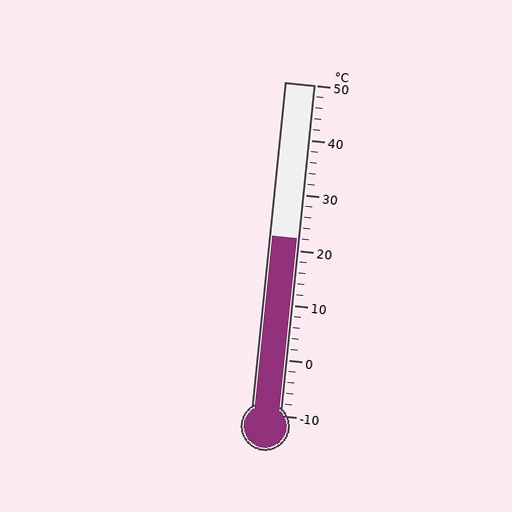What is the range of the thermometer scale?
The thermometer scale ranges from -10°C to 50°C.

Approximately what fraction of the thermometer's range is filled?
The thermometer is filled to approximately 55% of its range.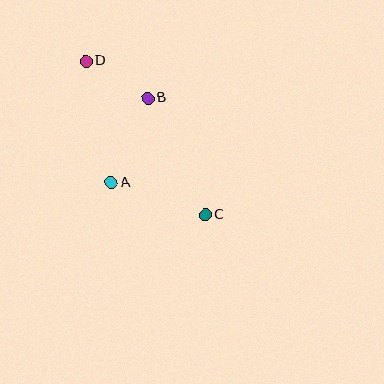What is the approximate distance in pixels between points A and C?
The distance between A and C is approximately 99 pixels.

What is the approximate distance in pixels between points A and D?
The distance between A and D is approximately 124 pixels.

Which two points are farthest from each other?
Points C and D are farthest from each other.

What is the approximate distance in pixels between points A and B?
The distance between A and B is approximately 92 pixels.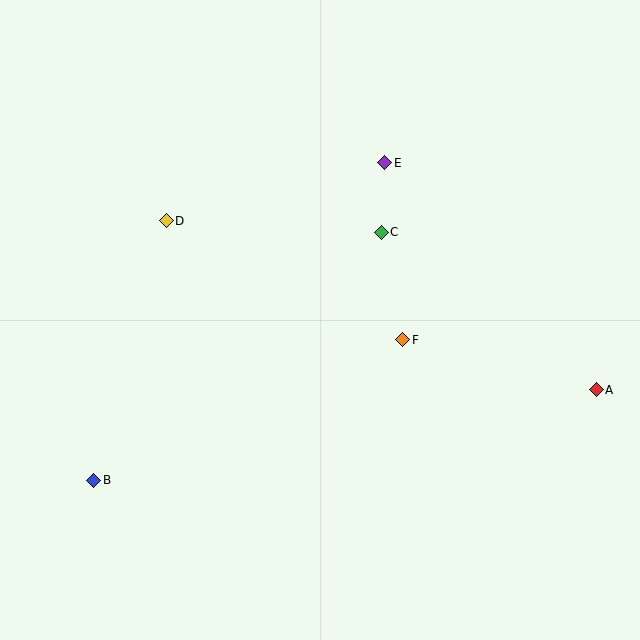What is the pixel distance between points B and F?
The distance between B and F is 339 pixels.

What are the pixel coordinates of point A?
Point A is at (596, 390).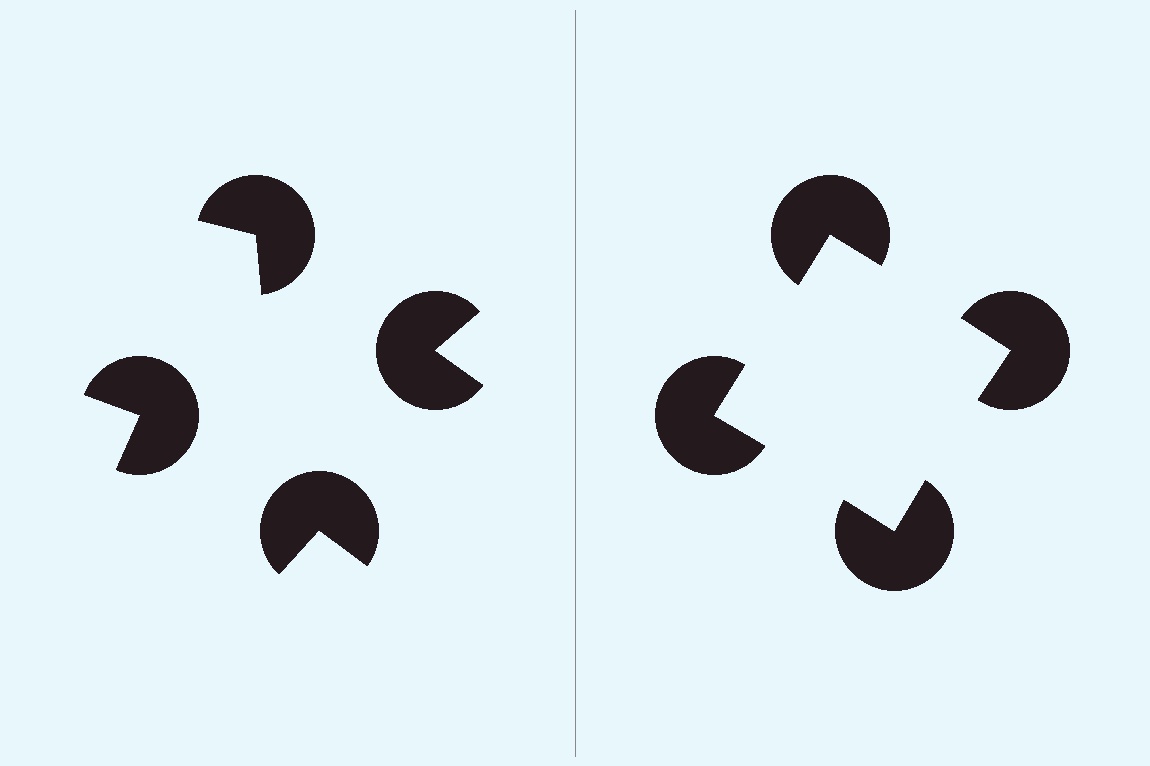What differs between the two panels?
The pac-man discs are positioned identically on both sides; only the wedge orientations differ. On the right they align to a square; on the left they are misaligned.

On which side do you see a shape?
An illusory square appears on the right side. On the left side the wedge cuts are rotated, so no coherent shape forms.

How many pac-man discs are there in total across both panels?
8 — 4 on each side.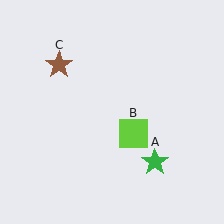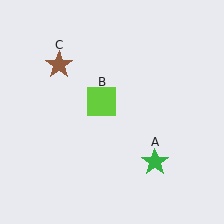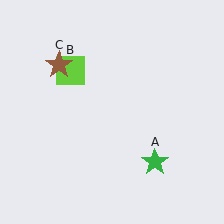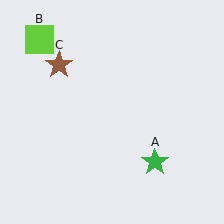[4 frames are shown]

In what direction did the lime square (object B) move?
The lime square (object B) moved up and to the left.